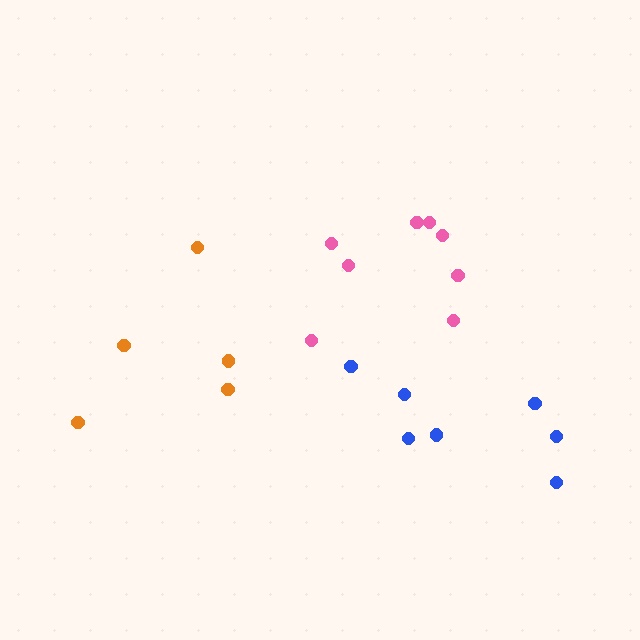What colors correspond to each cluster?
The clusters are colored: pink, orange, blue.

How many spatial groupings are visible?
There are 3 spatial groupings.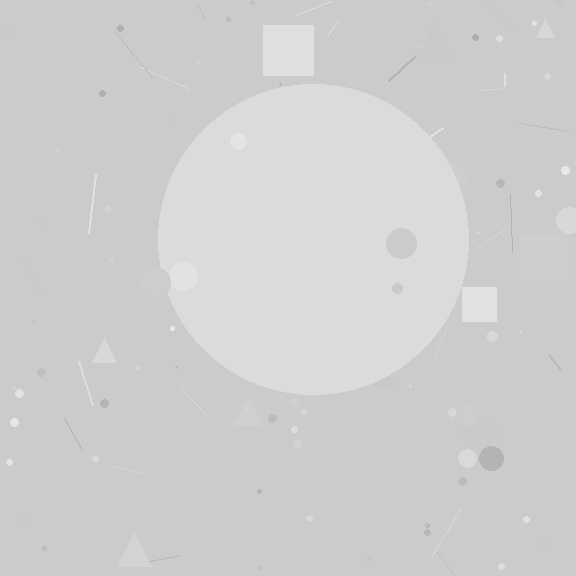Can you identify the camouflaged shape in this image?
The camouflaged shape is a circle.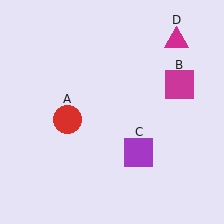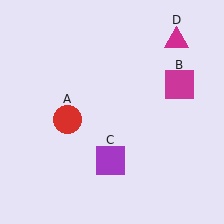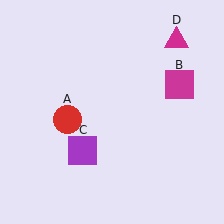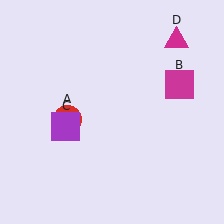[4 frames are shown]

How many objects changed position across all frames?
1 object changed position: purple square (object C).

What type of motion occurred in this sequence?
The purple square (object C) rotated clockwise around the center of the scene.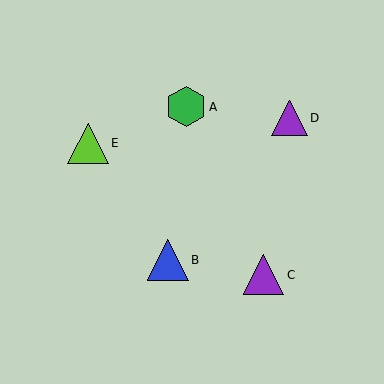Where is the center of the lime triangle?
The center of the lime triangle is at (88, 143).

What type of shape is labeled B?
Shape B is a blue triangle.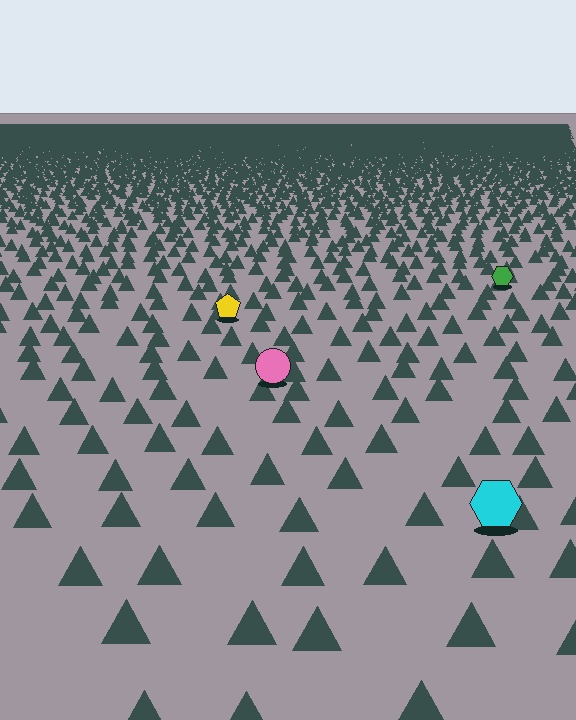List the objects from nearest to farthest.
From nearest to farthest: the cyan hexagon, the pink circle, the yellow pentagon, the green hexagon.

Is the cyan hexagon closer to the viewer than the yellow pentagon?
Yes. The cyan hexagon is closer — you can tell from the texture gradient: the ground texture is coarser near it.